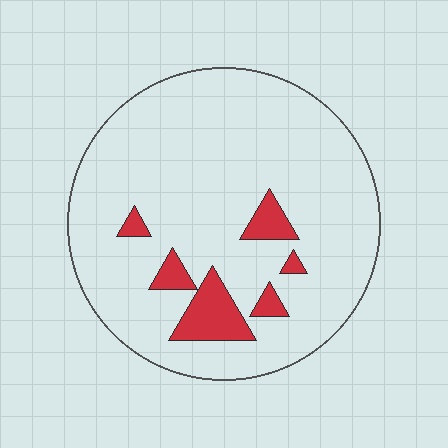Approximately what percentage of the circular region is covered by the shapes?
Approximately 10%.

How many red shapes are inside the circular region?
6.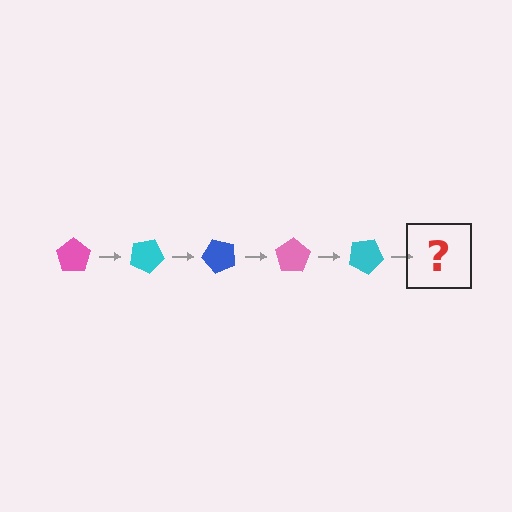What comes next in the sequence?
The next element should be a blue pentagon, rotated 125 degrees from the start.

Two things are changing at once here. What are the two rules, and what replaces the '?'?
The two rules are that it rotates 25 degrees each step and the color cycles through pink, cyan, and blue. The '?' should be a blue pentagon, rotated 125 degrees from the start.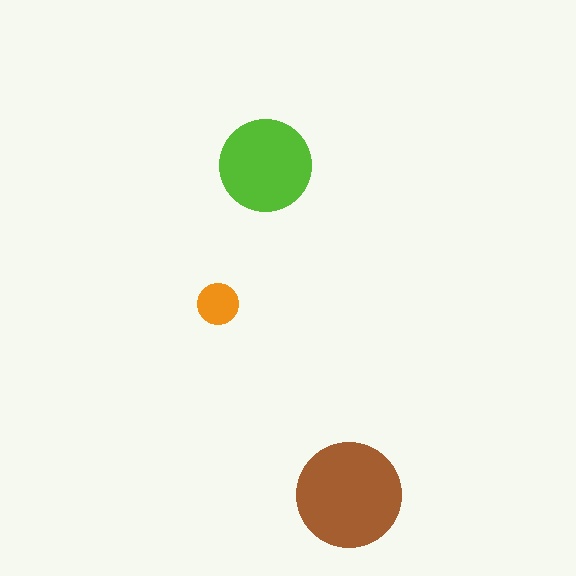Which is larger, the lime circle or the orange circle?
The lime one.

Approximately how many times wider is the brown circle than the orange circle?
About 2.5 times wider.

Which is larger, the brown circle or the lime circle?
The brown one.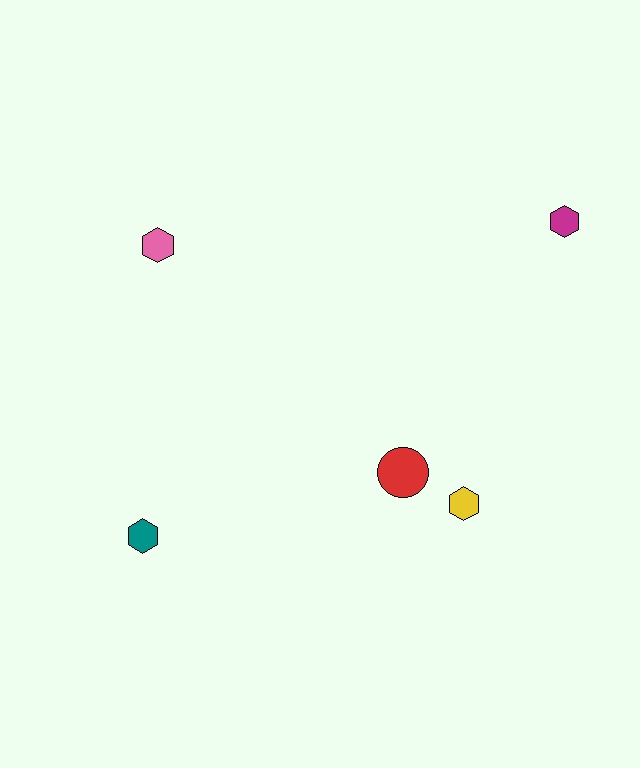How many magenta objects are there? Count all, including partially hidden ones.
There is 1 magenta object.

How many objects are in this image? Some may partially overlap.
There are 5 objects.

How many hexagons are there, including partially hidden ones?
There are 4 hexagons.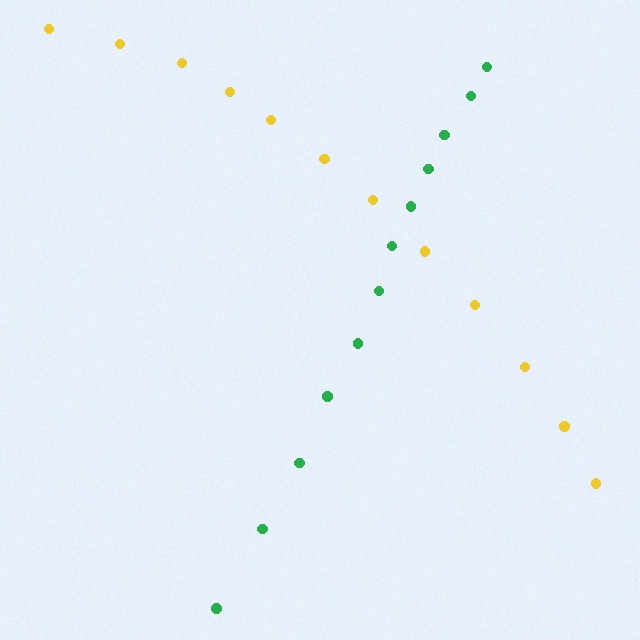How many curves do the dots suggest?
There are 2 distinct paths.